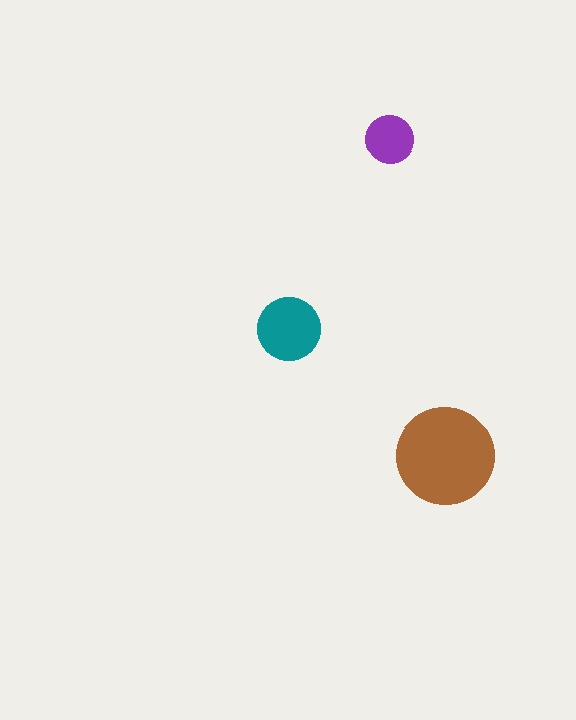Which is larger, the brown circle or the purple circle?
The brown one.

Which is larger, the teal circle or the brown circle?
The brown one.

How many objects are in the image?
There are 3 objects in the image.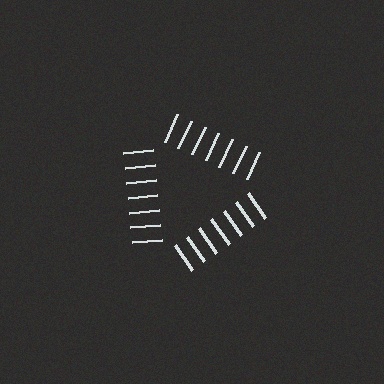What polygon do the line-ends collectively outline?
An illusory triangle — the line segments terminate on its edges but no continuous stroke is drawn.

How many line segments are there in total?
21 — 7 along each of the 3 edges.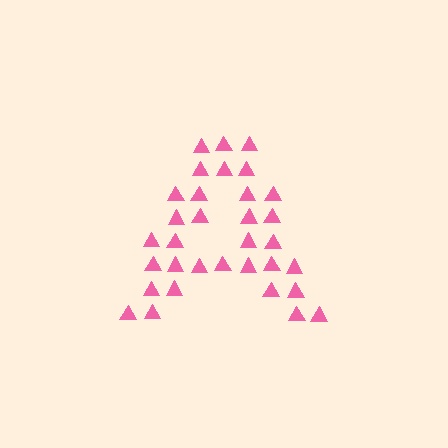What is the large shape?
The large shape is the letter A.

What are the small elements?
The small elements are triangles.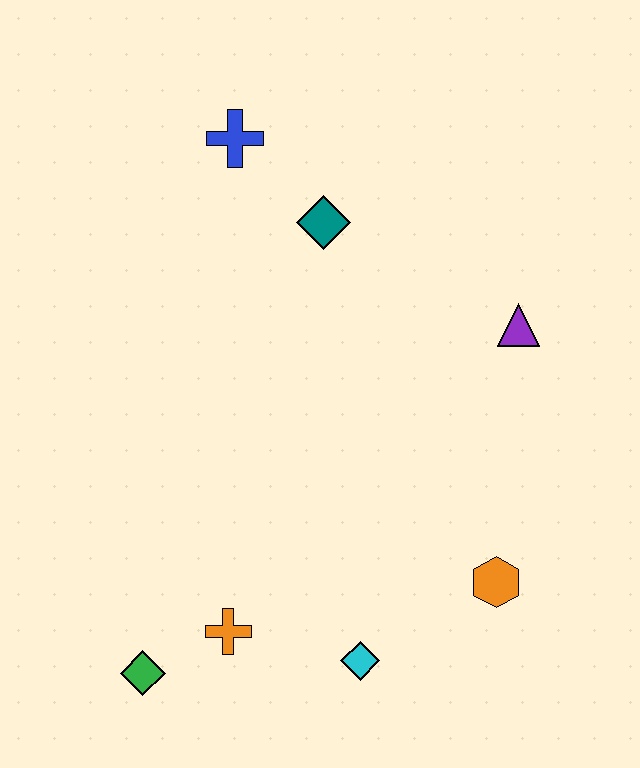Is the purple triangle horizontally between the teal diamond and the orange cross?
No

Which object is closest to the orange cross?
The green diamond is closest to the orange cross.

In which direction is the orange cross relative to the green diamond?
The orange cross is to the right of the green diamond.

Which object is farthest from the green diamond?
The blue cross is farthest from the green diamond.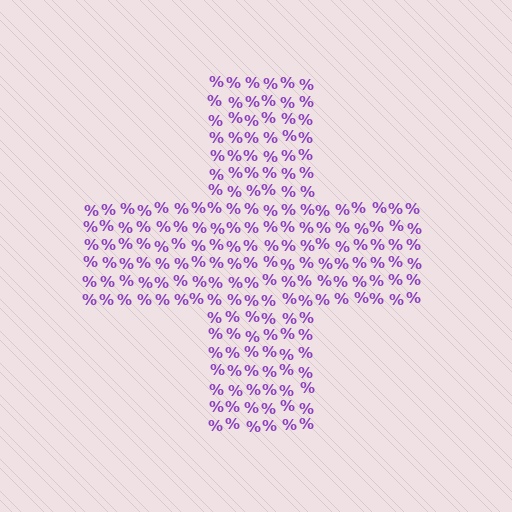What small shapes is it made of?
It is made of small percent signs.